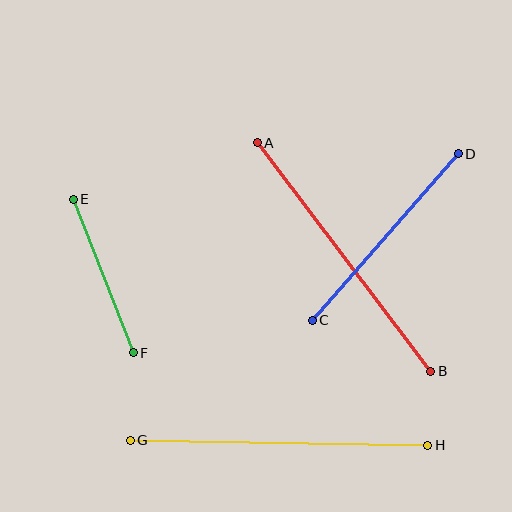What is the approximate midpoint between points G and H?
The midpoint is at approximately (279, 443) pixels.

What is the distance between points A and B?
The distance is approximately 286 pixels.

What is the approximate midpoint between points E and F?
The midpoint is at approximately (103, 276) pixels.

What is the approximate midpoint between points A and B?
The midpoint is at approximately (344, 257) pixels.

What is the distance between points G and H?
The distance is approximately 298 pixels.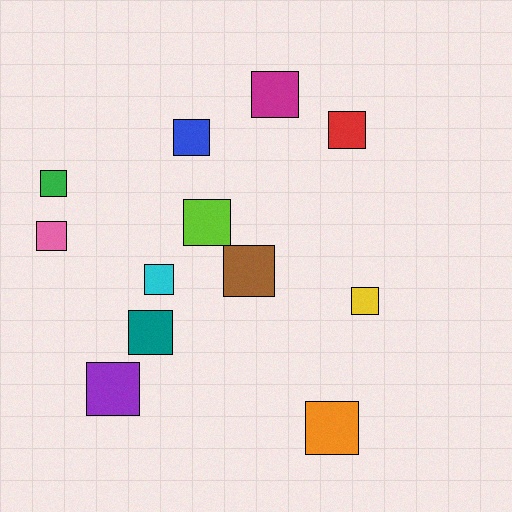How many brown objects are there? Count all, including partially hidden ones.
There is 1 brown object.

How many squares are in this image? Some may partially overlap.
There are 12 squares.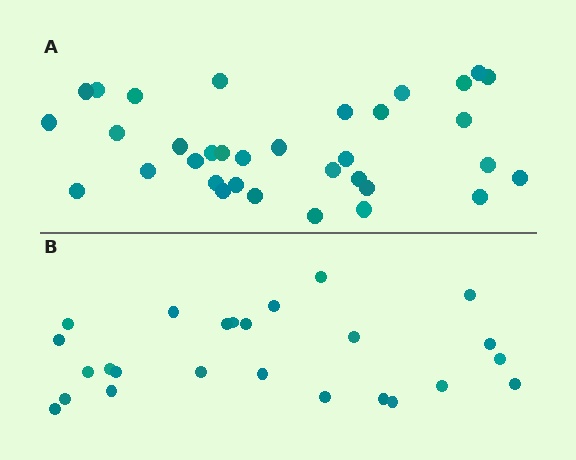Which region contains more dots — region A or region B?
Region A (the top region) has more dots.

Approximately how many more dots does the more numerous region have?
Region A has roughly 8 or so more dots than region B.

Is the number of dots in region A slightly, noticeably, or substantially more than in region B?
Region A has noticeably more, but not dramatically so. The ratio is roughly 1.4 to 1.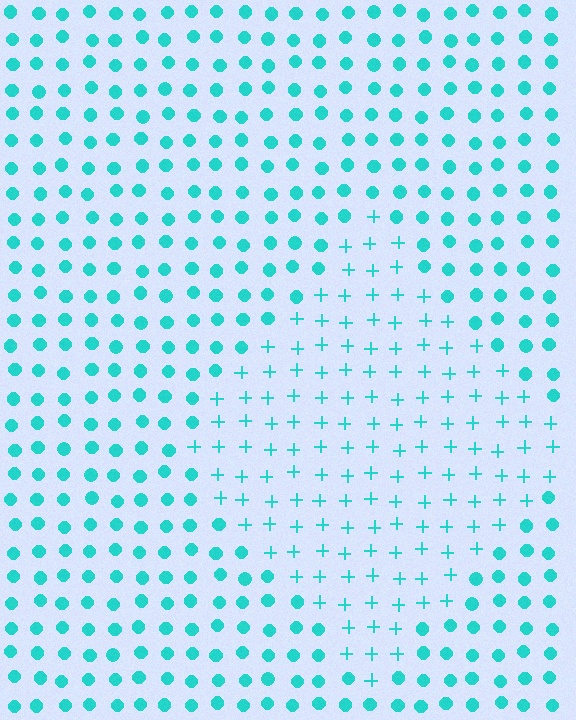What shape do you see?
I see a diamond.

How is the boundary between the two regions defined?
The boundary is defined by a change in element shape: plus signs inside vs. circles outside. All elements share the same color and spacing.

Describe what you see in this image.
The image is filled with small cyan elements arranged in a uniform grid. A diamond-shaped region contains plus signs, while the surrounding area contains circles. The boundary is defined purely by the change in element shape.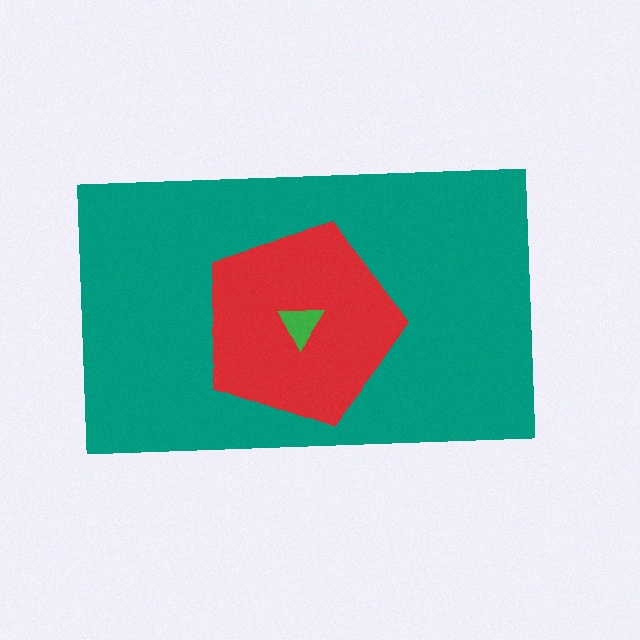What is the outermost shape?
The teal rectangle.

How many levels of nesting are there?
3.